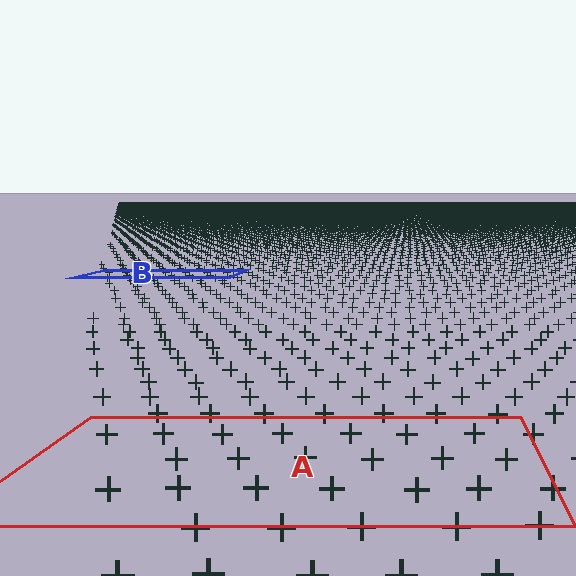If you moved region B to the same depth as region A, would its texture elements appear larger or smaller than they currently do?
They would appear larger. At a closer depth, the same texture elements are projected at a bigger on-screen size.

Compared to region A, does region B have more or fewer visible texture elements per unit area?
Region B has more texture elements per unit area — they are packed more densely because it is farther away.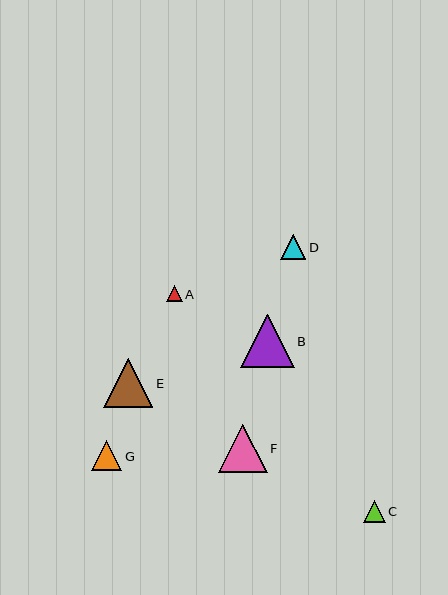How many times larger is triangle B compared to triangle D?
Triangle B is approximately 2.1 times the size of triangle D.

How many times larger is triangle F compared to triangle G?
Triangle F is approximately 1.6 times the size of triangle G.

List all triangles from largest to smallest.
From largest to smallest: B, E, F, G, D, C, A.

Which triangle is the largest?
Triangle B is the largest with a size of approximately 54 pixels.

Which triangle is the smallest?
Triangle A is the smallest with a size of approximately 16 pixels.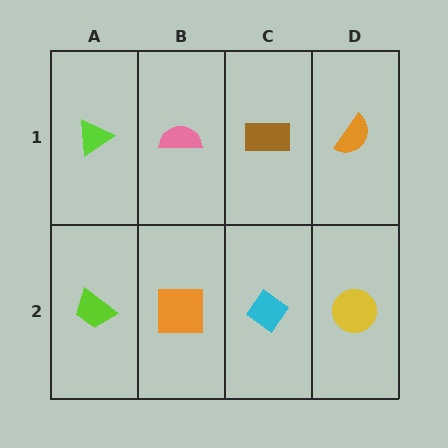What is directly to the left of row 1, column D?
A brown rectangle.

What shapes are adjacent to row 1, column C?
A cyan diamond (row 2, column C), a pink semicircle (row 1, column B), an orange semicircle (row 1, column D).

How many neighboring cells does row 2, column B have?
3.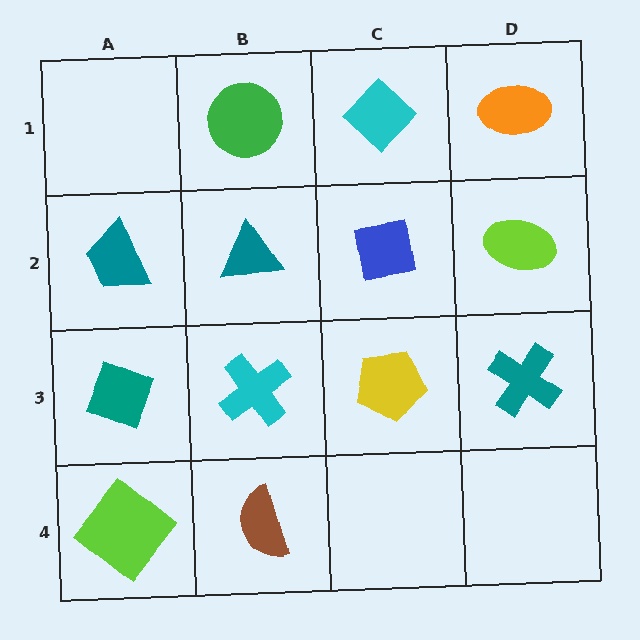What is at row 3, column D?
A teal cross.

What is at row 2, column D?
A lime ellipse.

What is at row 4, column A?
A lime diamond.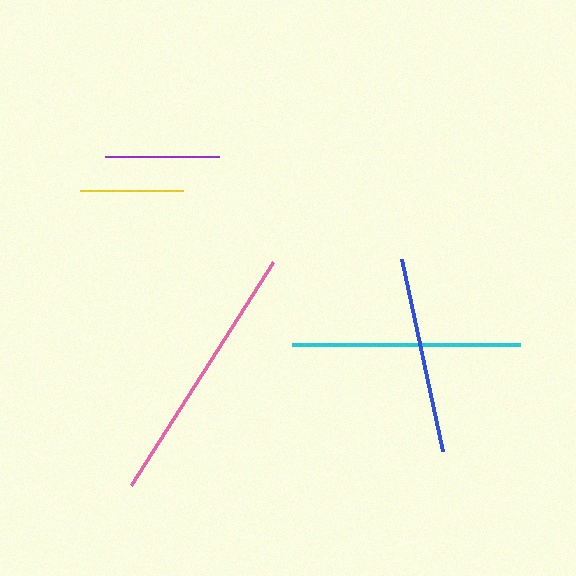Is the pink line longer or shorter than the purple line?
The pink line is longer than the purple line.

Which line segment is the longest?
The pink line is the longest at approximately 264 pixels.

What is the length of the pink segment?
The pink segment is approximately 264 pixels long.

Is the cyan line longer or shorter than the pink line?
The pink line is longer than the cyan line.